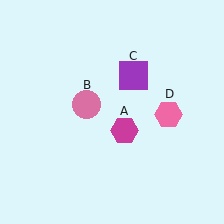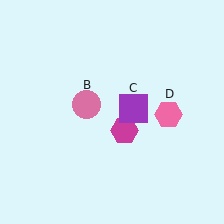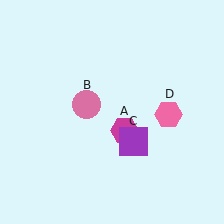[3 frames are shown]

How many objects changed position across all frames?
1 object changed position: purple square (object C).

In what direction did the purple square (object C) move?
The purple square (object C) moved down.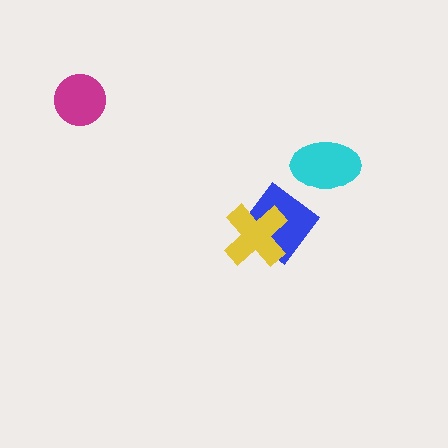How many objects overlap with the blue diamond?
1 object overlaps with the blue diamond.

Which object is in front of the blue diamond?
The yellow cross is in front of the blue diamond.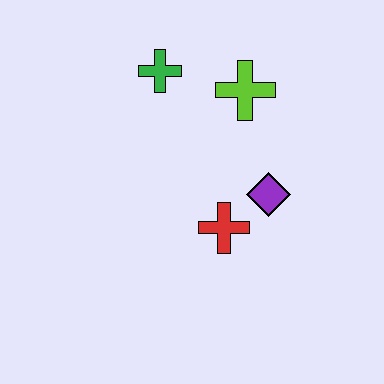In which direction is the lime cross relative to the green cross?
The lime cross is to the right of the green cross.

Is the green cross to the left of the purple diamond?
Yes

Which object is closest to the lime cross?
The green cross is closest to the lime cross.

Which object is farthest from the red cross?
The green cross is farthest from the red cross.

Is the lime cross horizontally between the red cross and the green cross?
No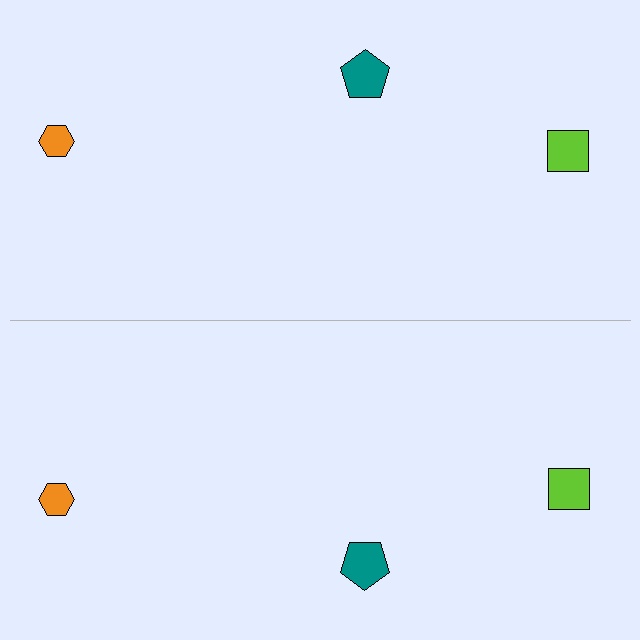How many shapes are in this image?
There are 6 shapes in this image.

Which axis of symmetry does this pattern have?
The pattern has a horizontal axis of symmetry running through the center of the image.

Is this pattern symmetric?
Yes, this pattern has bilateral (reflection) symmetry.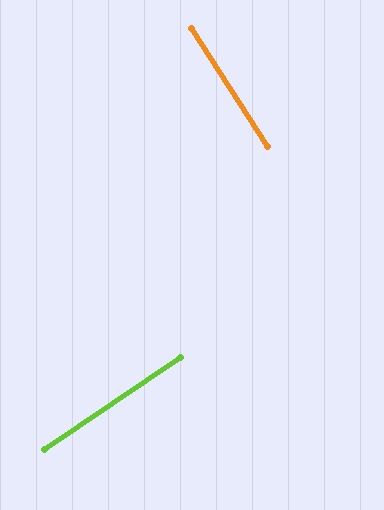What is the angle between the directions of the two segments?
Approximately 89 degrees.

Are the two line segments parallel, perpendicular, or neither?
Perpendicular — they meet at approximately 89°.